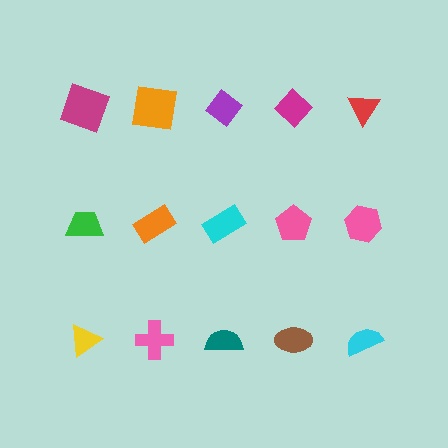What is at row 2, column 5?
A pink hexagon.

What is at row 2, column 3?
A cyan rectangle.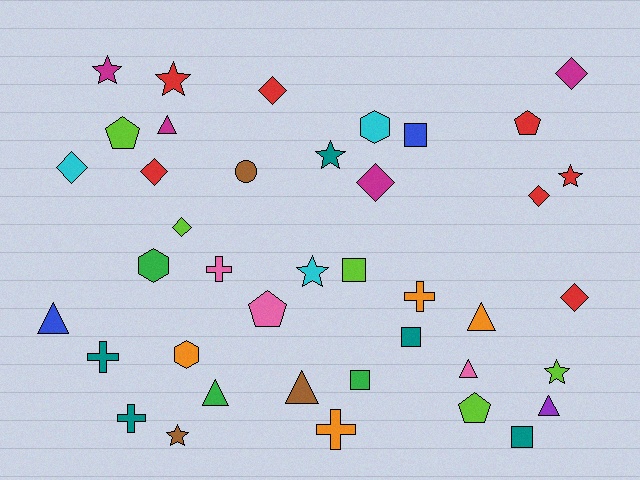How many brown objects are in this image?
There are 3 brown objects.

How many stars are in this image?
There are 7 stars.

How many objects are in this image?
There are 40 objects.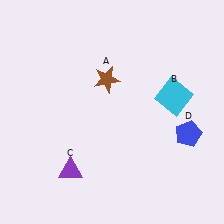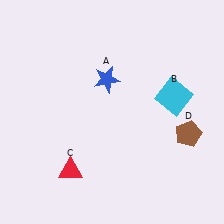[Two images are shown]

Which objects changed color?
A changed from brown to blue. C changed from purple to red. D changed from blue to brown.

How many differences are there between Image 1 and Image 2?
There are 3 differences between the two images.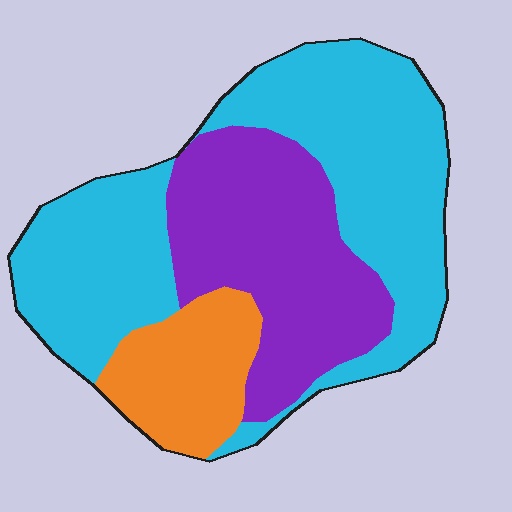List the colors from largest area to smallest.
From largest to smallest: cyan, purple, orange.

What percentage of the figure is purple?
Purple covers roughly 30% of the figure.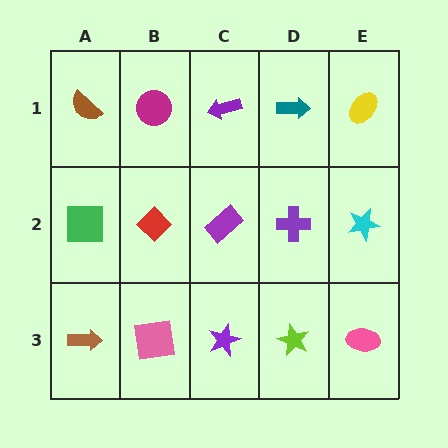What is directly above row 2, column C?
A purple arrow.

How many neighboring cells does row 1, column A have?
2.